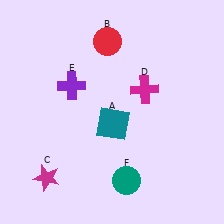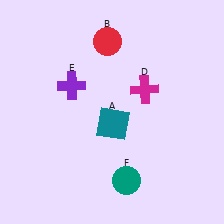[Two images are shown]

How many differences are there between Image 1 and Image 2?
There is 1 difference between the two images.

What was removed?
The magenta star (C) was removed in Image 2.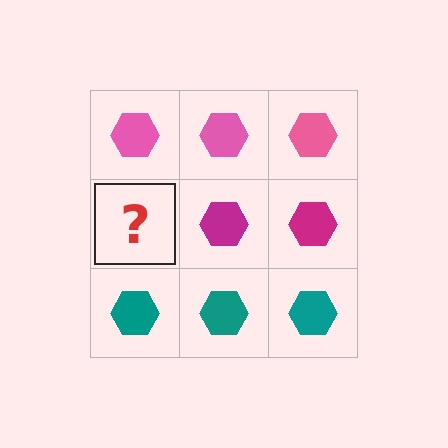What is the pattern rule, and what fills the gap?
The rule is that each row has a consistent color. The gap should be filled with a magenta hexagon.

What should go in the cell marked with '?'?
The missing cell should contain a magenta hexagon.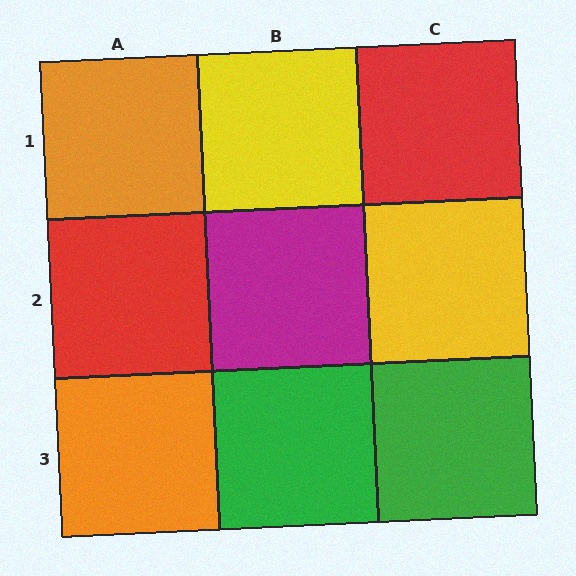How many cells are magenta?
1 cell is magenta.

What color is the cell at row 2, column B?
Magenta.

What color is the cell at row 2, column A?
Red.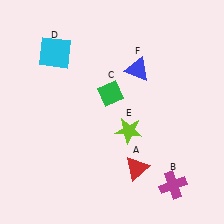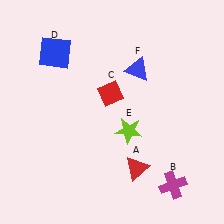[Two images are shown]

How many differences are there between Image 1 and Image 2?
There are 2 differences between the two images.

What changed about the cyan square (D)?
In Image 1, D is cyan. In Image 2, it changed to blue.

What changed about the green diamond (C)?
In Image 1, C is green. In Image 2, it changed to red.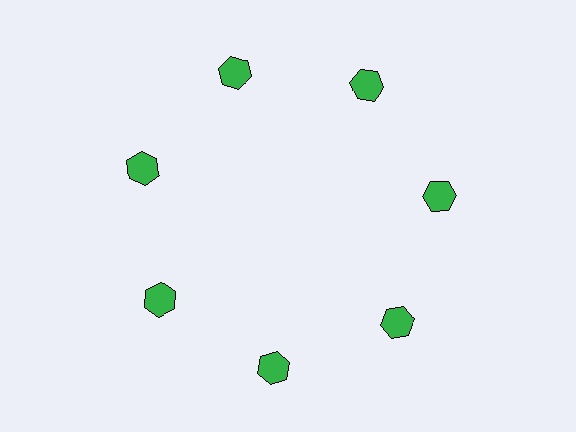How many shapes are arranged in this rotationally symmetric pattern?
There are 7 shapes, arranged in 7 groups of 1.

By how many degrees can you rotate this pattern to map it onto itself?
The pattern maps onto itself every 51 degrees of rotation.